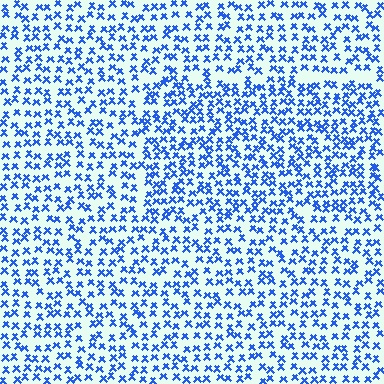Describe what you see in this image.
The image contains small blue elements arranged at two different densities. A rectangle-shaped region is visible where the elements are more densely packed than the surrounding area.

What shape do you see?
I see a rectangle.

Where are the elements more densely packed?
The elements are more densely packed inside the rectangle boundary.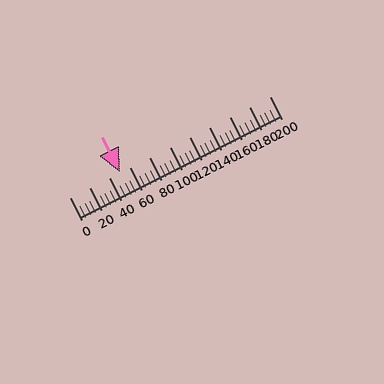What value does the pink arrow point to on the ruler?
The pink arrow points to approximately 51.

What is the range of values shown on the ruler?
The ruler shows values from 0 to 200.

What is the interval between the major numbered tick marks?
The major tick marks are spaced 20 units apart.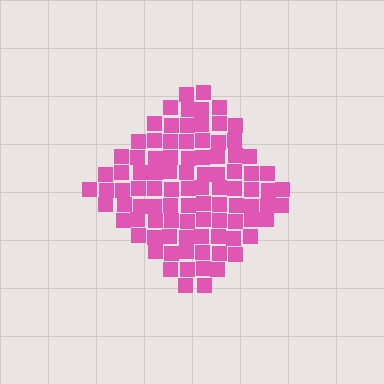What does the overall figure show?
The overall figure shows a diamond.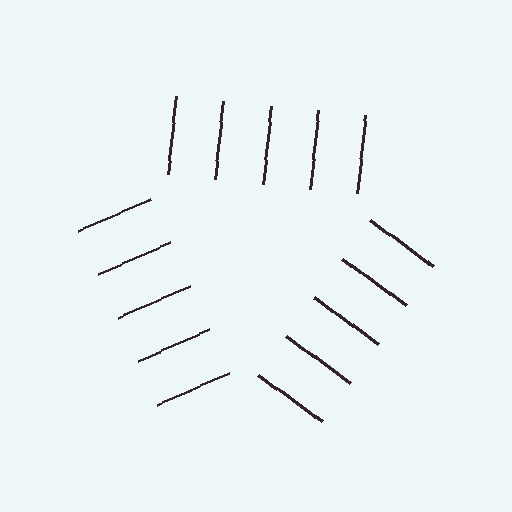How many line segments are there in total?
15 — 5 along each of the 3 edges.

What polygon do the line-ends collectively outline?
An illusory triangle — the line segments terminate on its edges but no continuous stroke is drawn.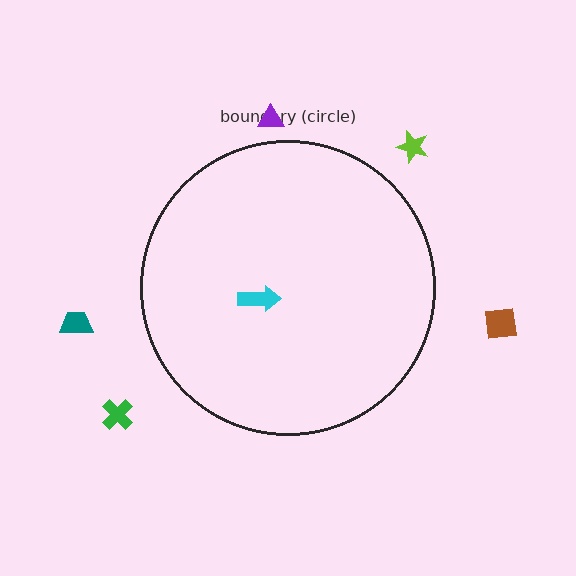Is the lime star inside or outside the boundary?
Outside.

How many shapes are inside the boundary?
1 inside, 5 outside.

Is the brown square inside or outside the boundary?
Outside.